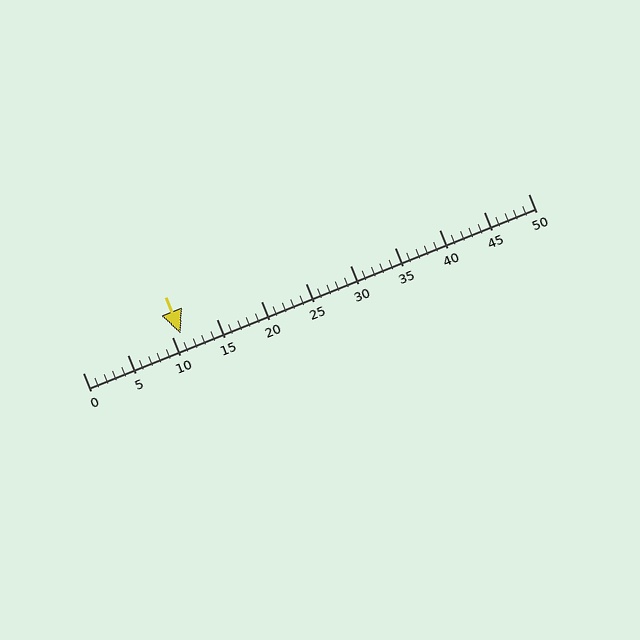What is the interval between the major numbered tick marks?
The major tick marks are spaced 5 units apart.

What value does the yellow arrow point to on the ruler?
The yellow arrow points to approximately 11.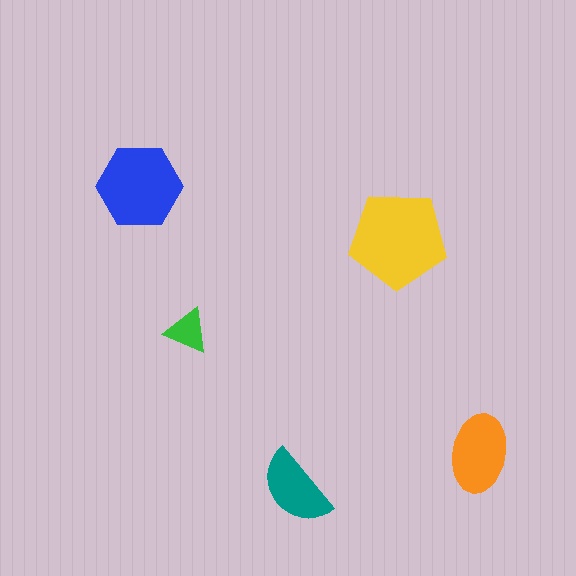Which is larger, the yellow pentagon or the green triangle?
The yellow pentagon.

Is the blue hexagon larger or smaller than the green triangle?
Larger.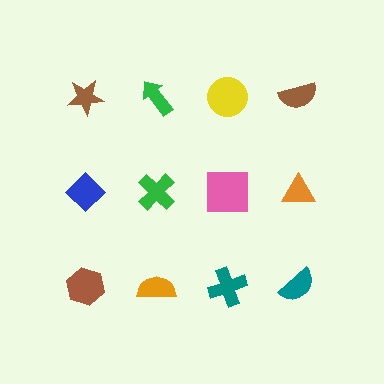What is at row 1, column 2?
A green arrow.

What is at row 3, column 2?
An orange semicircle.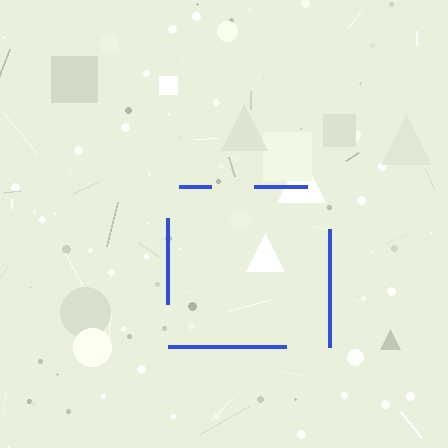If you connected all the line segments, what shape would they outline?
They would outline a square.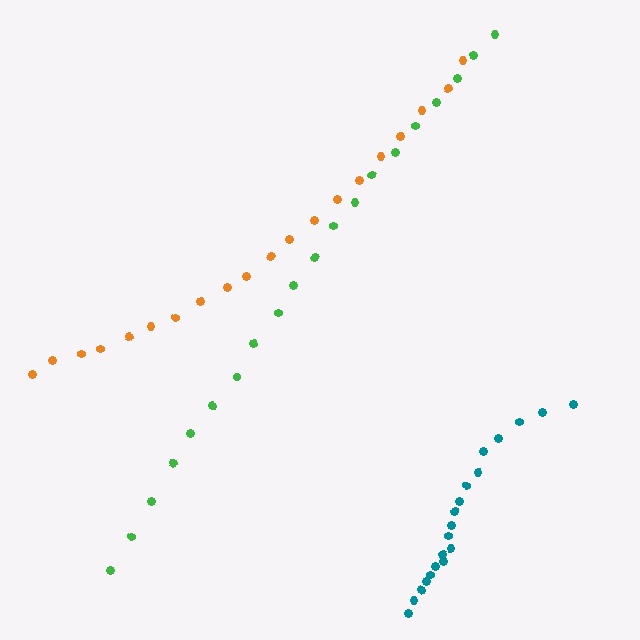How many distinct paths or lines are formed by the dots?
There are 3 distinct paths.